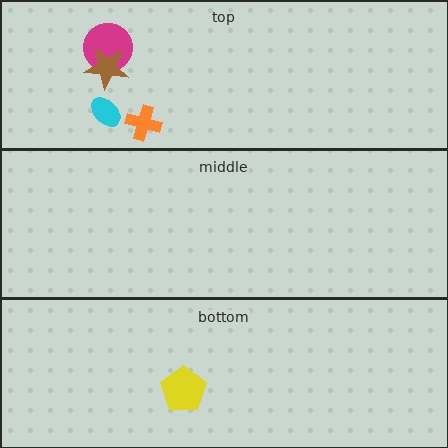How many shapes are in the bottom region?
1.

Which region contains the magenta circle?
The top region.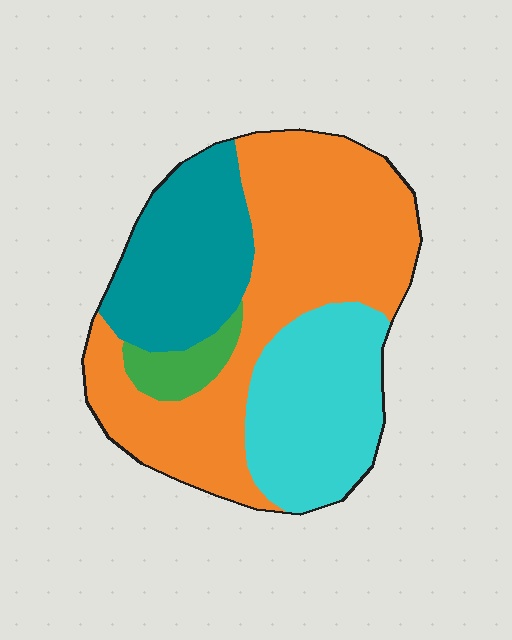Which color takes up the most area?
Orange, at roughly 50%.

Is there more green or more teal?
Teal.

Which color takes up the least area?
Green, at roughly 5%.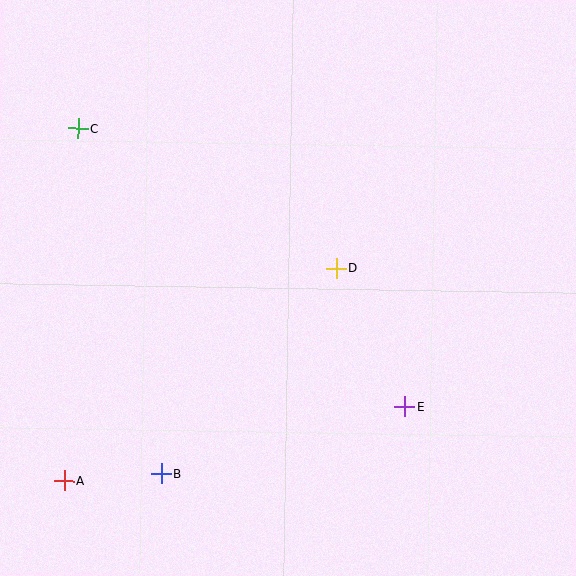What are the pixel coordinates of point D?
Point D is at (336, 268).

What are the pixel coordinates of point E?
Point E is at (405, 407).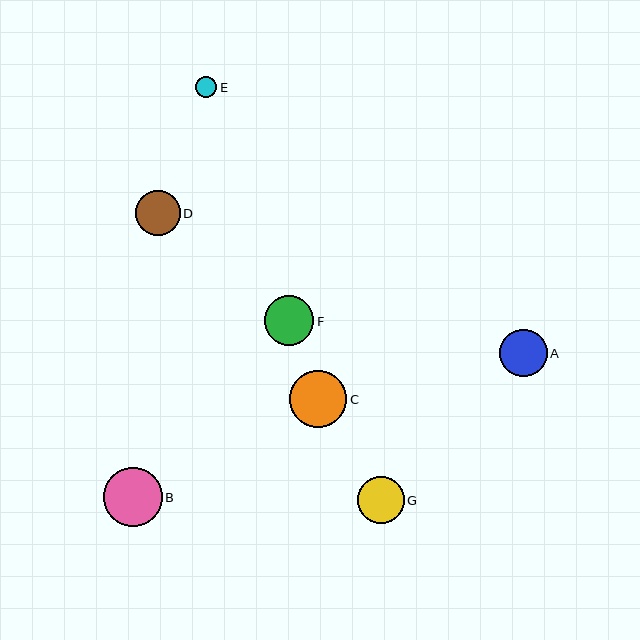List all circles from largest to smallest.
From largest to smallest: B, C, F, A, G, D, E.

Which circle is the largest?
Circle B is the largest with a size of approximately 59 pixels.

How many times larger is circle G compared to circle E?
Circle G is approximately 2.2 times the size of circle E.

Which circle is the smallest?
Circle E is the smallest with a size of approximately 21 pixels.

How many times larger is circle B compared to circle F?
Circle B is approximately 1.2 times the size of circle F.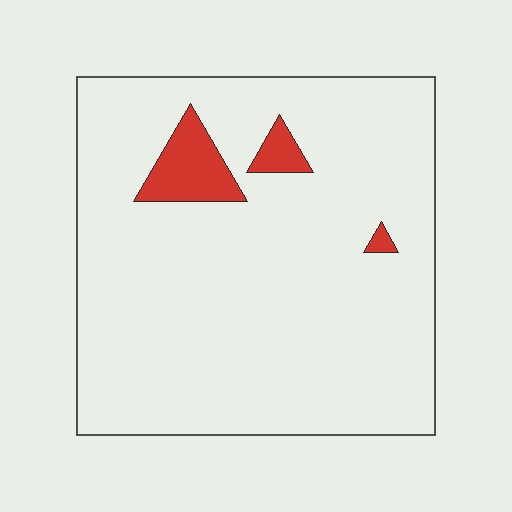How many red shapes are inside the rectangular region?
3.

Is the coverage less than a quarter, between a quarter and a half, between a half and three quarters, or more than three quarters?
Less than a quarter.